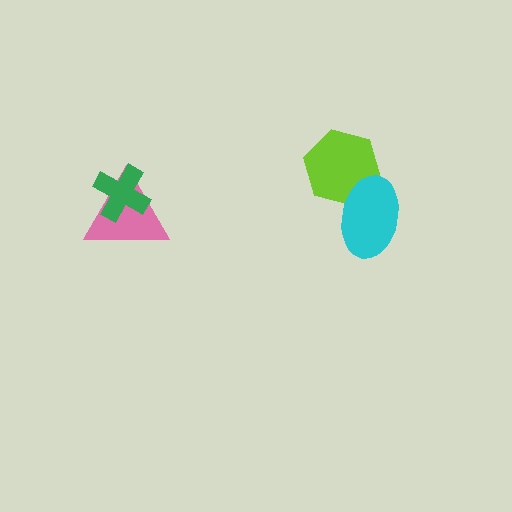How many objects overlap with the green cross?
1 object overlaps with the green cross.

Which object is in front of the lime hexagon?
The cyan ellipse is in front of the lime hexagon.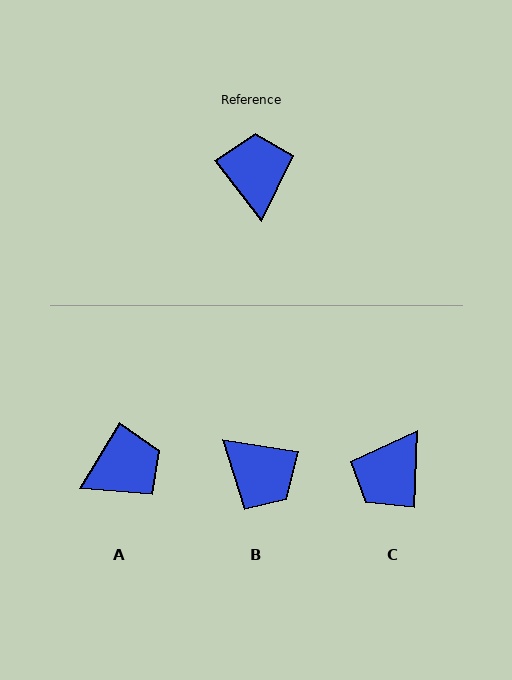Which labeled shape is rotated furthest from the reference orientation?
C, about 141 degrees away.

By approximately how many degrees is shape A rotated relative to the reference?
Approximately 68 degrees clockwise.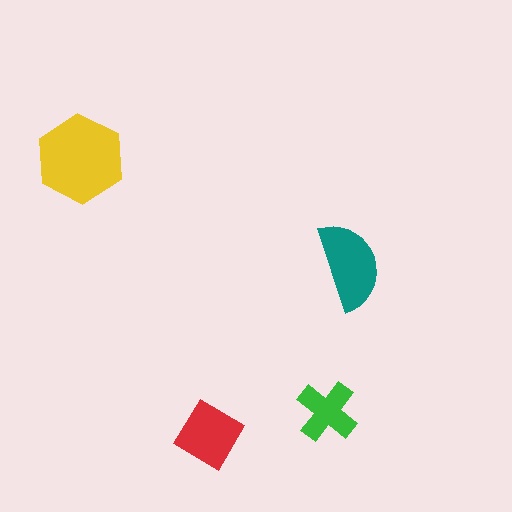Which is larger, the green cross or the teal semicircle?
The teal semicircle.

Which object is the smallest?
The green cross.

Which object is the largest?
The yellow hexagon.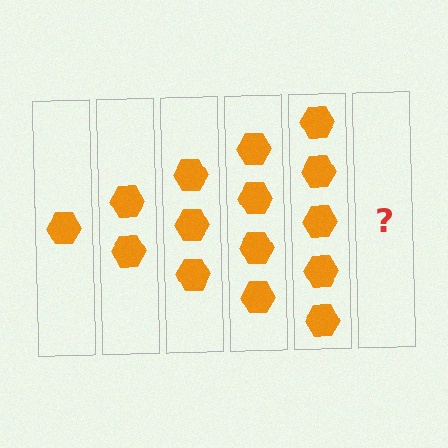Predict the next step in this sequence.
The next step is 6 hexagons.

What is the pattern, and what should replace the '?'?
The pattern is that each step adds one more hexagon. The '?' should be 6 hexagons.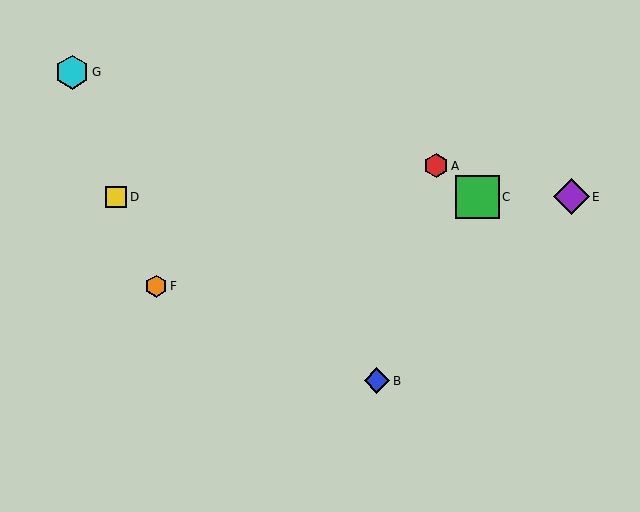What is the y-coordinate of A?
Object A is at y≈166.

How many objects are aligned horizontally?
3 objects (C, D, E) are aligned horizontally.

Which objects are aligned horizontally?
Objects C, D, E are aligned horizontally.